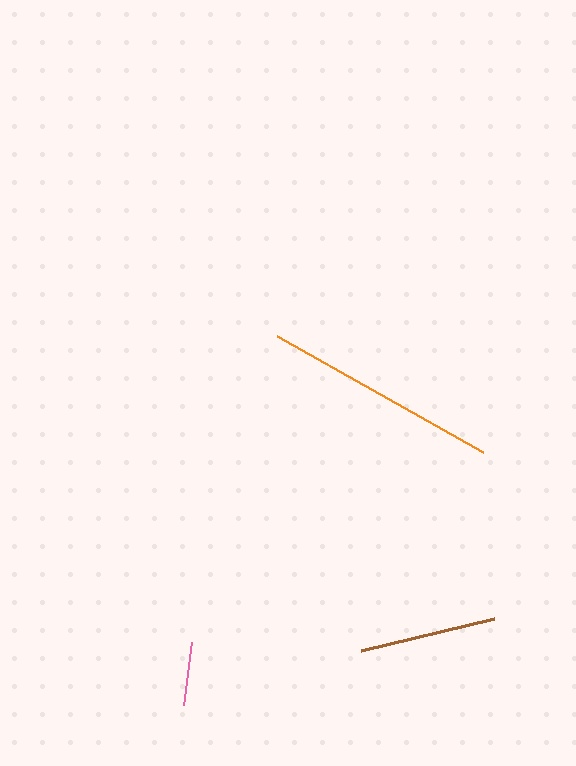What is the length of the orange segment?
The orange segment is approximately 237 pixels long.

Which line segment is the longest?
The orange line is the longest at approximately 237 pixels.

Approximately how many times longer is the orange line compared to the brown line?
The orange line is approximately 1.7 times the length of the brown line.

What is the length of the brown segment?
The brown segment is approximately 137 pixels long.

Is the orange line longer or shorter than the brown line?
The orange line is longer than the brown line.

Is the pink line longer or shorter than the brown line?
The brown line is longer than the pink line.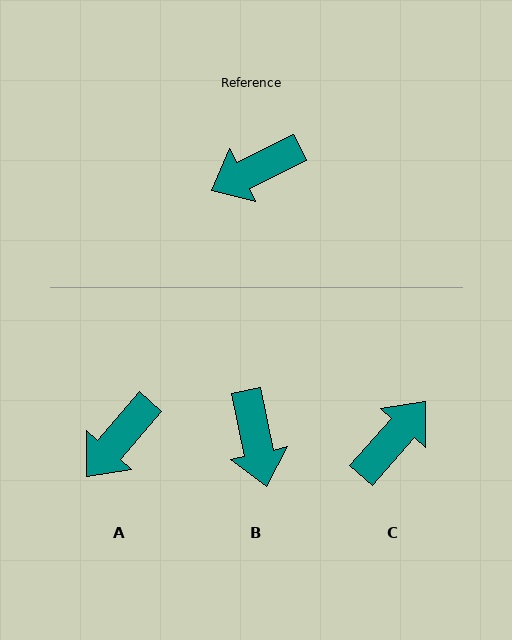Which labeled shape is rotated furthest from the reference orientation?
C, about 157 degrees away.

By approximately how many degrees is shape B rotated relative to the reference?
Approximately 76 degrees counter-clockwise.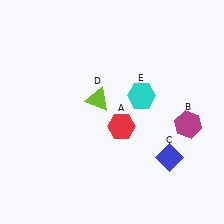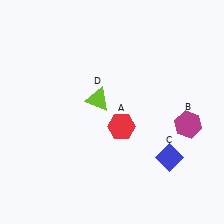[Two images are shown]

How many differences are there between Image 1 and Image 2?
There is 1 difference between the two images.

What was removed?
The cyan hexagon (E) was removed in Image 2.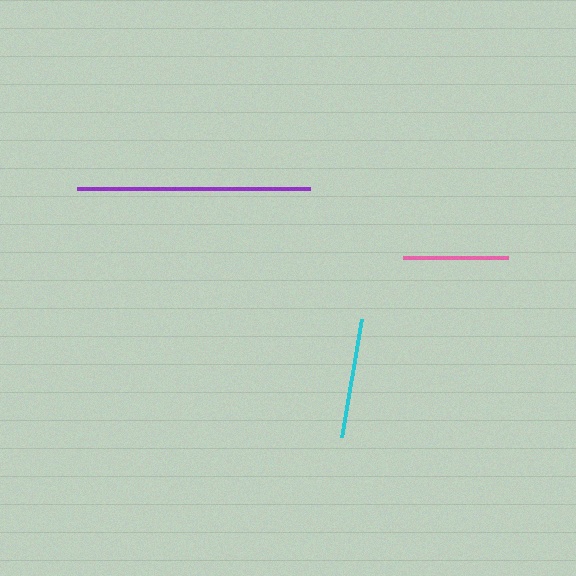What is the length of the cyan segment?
The cyan segment is approximately 120 pixels long.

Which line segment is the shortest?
The pink line is the shortest at approximately 105 pixels.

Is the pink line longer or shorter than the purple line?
The purple line is longer than the pink line.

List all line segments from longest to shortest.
From longest to shortest: purple, cyan, pink.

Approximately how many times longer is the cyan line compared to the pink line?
The cyan line is approximately 1.1 times the length of the pink line.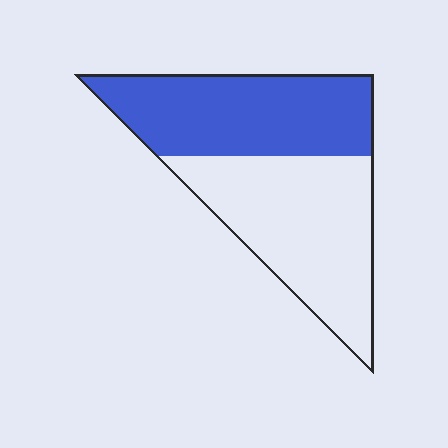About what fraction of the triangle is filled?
About one half (1/2).